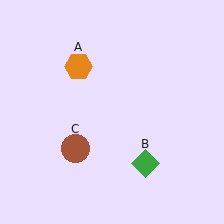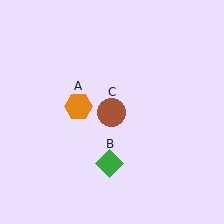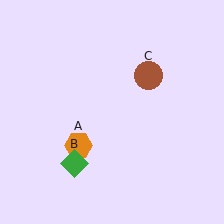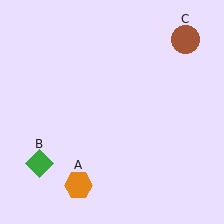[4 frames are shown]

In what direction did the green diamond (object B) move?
The green diamond (object B) moved left.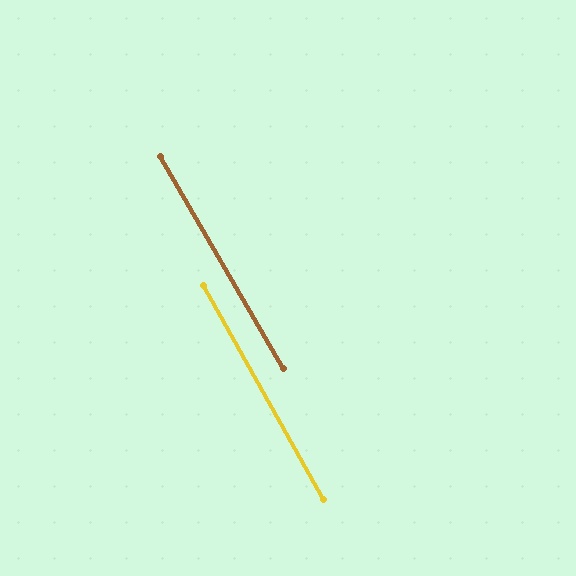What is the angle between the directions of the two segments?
Approximately 1 degree.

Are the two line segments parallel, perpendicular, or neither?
Parallel — their directions differ by only 0.9°.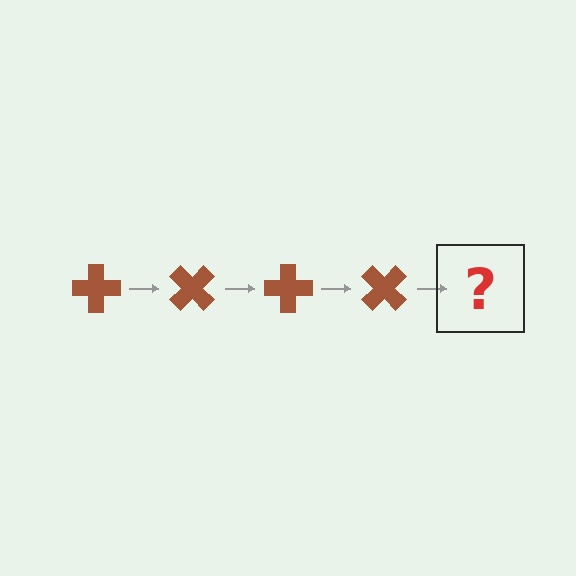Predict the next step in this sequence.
The next step is a brown cross rotated 180 degrees.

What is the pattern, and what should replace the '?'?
The pattern is that the cross rotates 45 degrees each step. The '?' should be a brown cross rotated 180 degrees.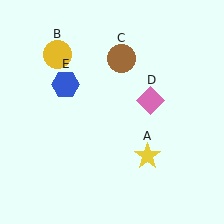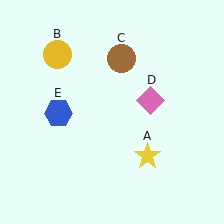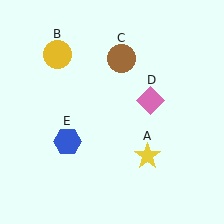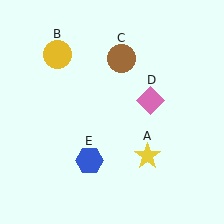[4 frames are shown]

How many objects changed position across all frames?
1 object changed position: blue hexagon (object E).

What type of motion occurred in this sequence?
The blue hexagon (object E) rotated counterclockwise around the center of the scene.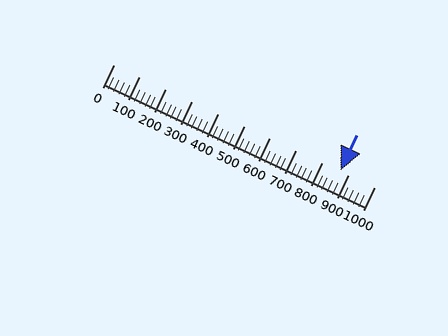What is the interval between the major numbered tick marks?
The major tick marks are spaced 100 units apart.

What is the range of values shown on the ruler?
The ruler shows values from 0 to 1000.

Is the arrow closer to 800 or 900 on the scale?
The arrow is closer to 900.